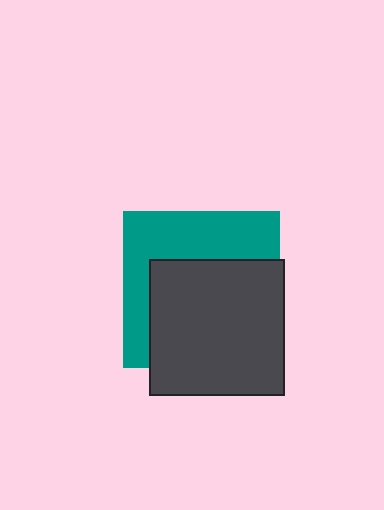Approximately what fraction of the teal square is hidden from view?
Roughly 58% of the teal square is hidden behind the dark gray rectangle.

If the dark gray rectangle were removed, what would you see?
You would see the complete teal square.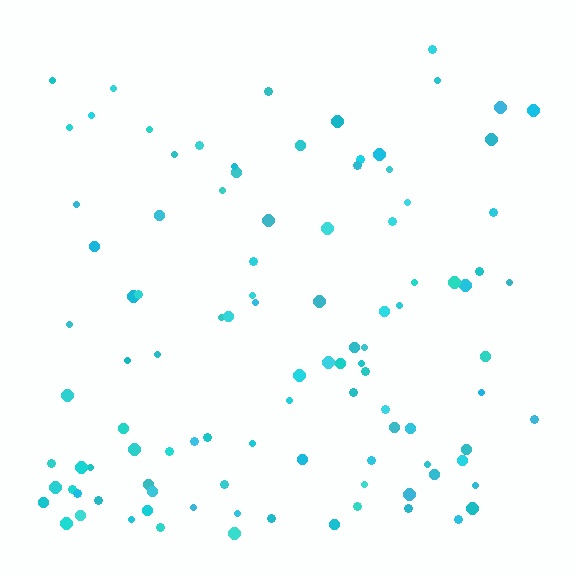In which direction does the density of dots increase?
From top to bottom, with the bottom side densest.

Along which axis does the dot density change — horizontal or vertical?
Vertical.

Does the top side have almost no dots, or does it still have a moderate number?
Still a moderate number, just noticeably fewer than the bottom.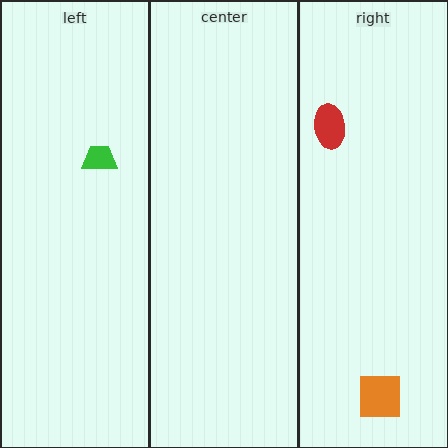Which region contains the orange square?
The right region.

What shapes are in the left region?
The green trapezoid.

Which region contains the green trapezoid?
The left region.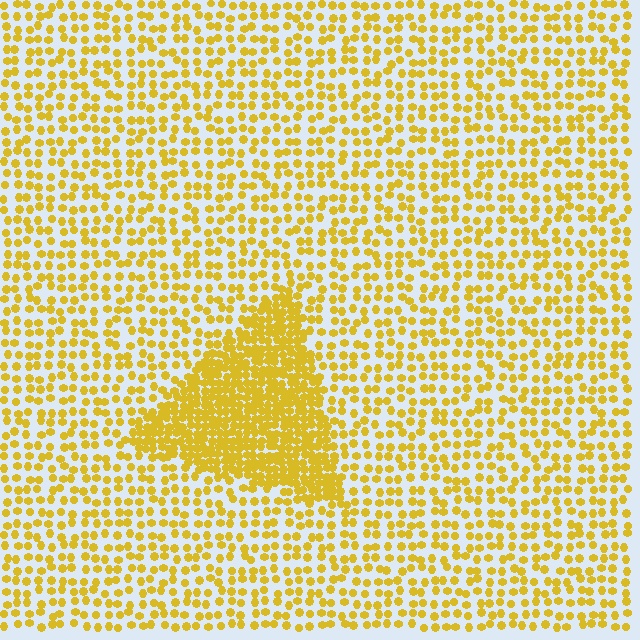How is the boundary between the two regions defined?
The boundary is defined by a change in element density (approximately 2.5x ratio). All elements are the same color, size, and shape.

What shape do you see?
I see a triangle.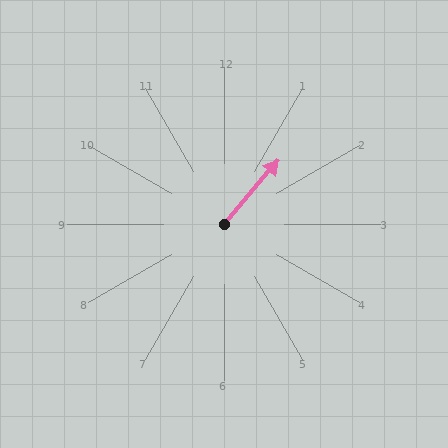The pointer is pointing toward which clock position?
Roughly 1 o'clock.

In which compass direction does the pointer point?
Northeast.